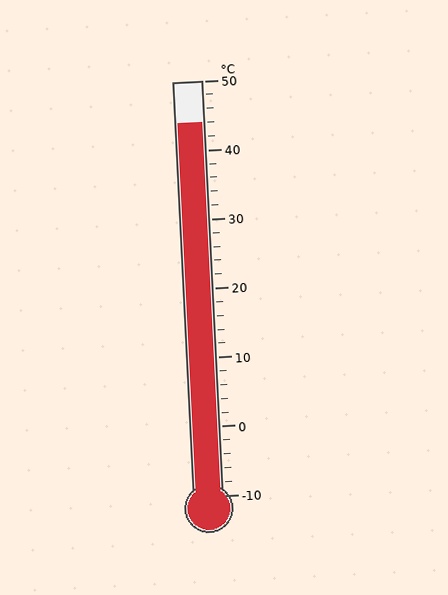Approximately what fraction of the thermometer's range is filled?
The thermometer is filled to approximately 90% of its range.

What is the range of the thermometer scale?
The thermometer scale ranges from -10°C to 50°C.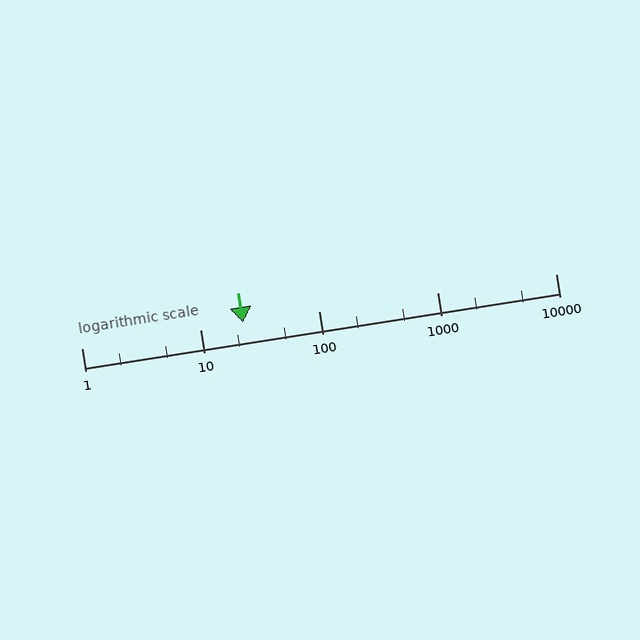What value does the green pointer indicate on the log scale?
The pointer indicates approximately 23.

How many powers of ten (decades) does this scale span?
The scale spans 4 decades, from 1 to 10000.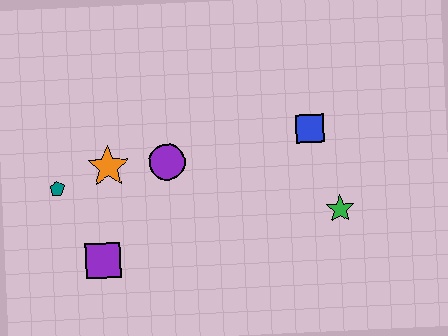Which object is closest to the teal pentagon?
The orange star is closest to the teal pentagon.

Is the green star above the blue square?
No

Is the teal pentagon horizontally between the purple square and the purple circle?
No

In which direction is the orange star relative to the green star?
The orange star is to the left of the green star.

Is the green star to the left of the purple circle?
No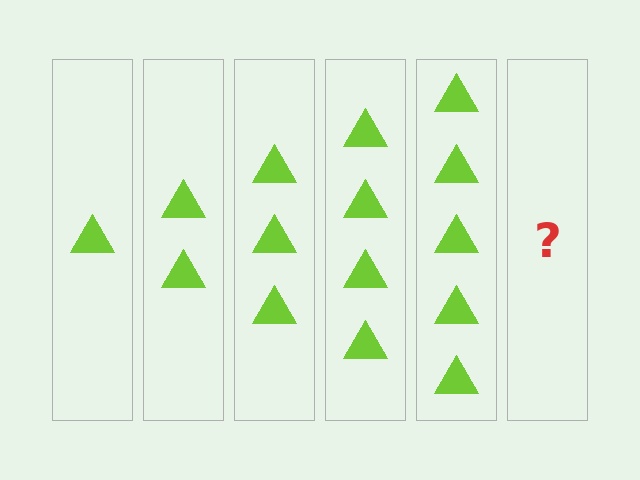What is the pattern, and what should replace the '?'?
The pattern is that each step adds one more triangle. The '?' should be 6 triangles.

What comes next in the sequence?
The next element should be 6 triangles.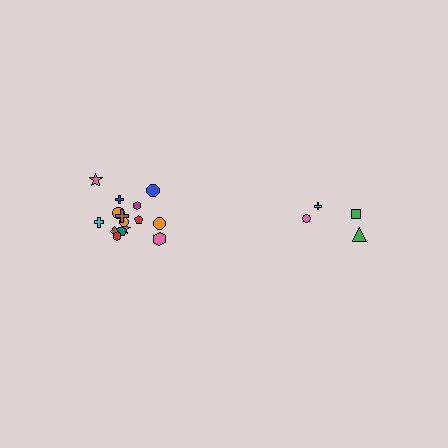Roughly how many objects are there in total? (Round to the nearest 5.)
Roughly 20 objects in total.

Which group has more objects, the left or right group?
The left group.